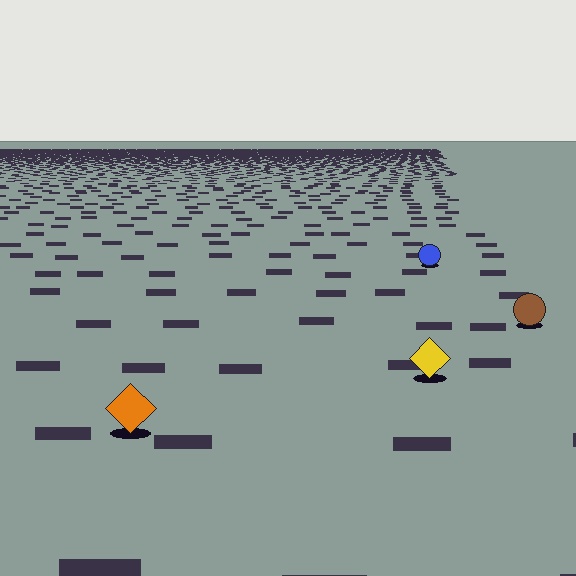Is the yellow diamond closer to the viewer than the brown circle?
Yes. The yellow diamond is closer — you can tell from the texture gradient: the ground texture is coarser near it.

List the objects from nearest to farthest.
From nearest to farthest: the orange diamond, the yellow diamond, the brown circle, the blue circle.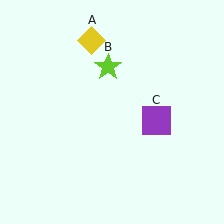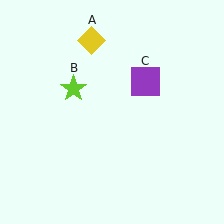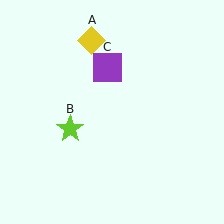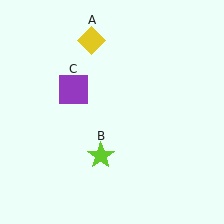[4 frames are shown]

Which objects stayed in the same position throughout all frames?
Yellow diamond (object A) remained stationary.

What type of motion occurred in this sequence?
The lime star (object B), purple square (object C) rotated counterclockwise around the center of the scene.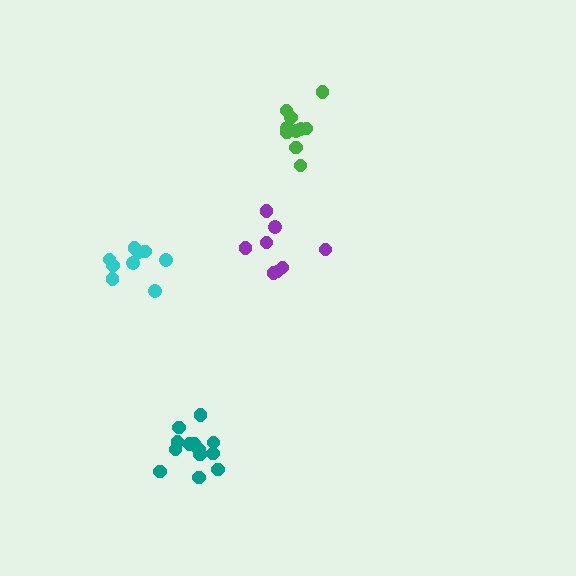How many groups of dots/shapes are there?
There are 4 groups.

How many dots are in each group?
Group 1: 8 dots, Group 2: 9 dots, Group 3: 13 dots, Group 4: 10 dots (40 total).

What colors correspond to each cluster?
The clusters are colored: purple, cyan, teal, green.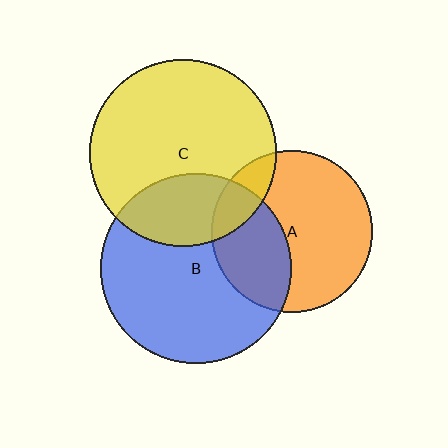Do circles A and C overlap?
Yes.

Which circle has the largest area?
Circle B (blue).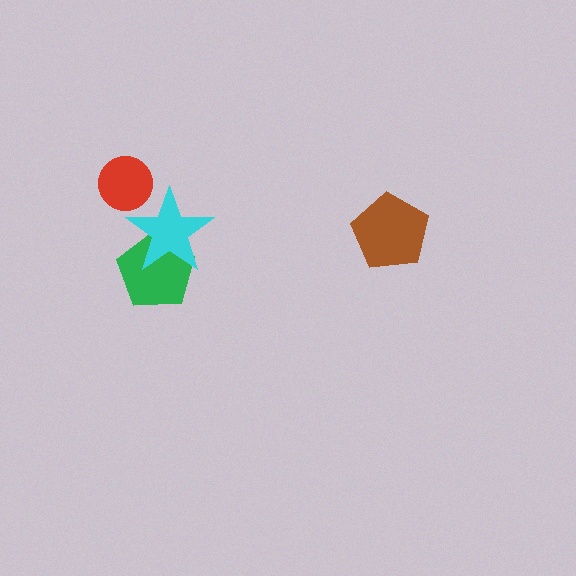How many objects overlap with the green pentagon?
1 object overlaps with the green pentagon.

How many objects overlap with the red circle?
1 object overlaps with the red circle.